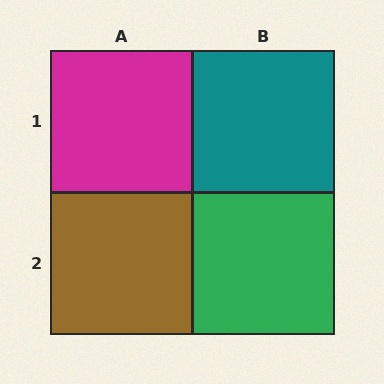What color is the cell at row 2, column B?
Green.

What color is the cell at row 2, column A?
Brown.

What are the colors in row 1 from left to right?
Magenta, teal.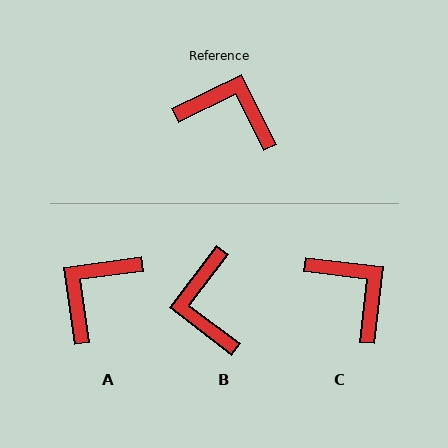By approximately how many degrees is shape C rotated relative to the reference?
Approximately 33 degrees clockwise.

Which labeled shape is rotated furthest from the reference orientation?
B, about 117 degrees away.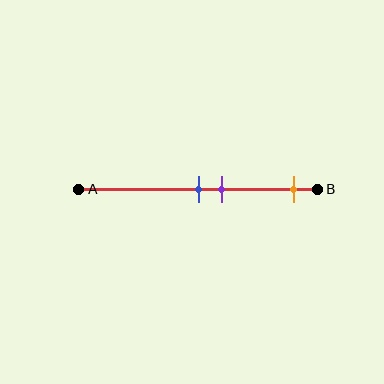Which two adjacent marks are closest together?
The blue and purple marks are the closest adjacent pair.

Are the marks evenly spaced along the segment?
No, the marks are not evenly spaced.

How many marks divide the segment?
There are 3 marks dividing the segment.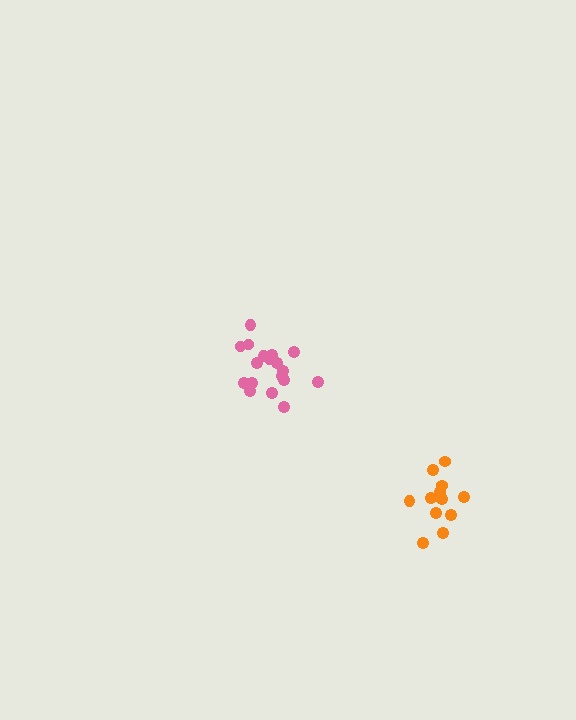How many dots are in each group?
Group 1: 13 dots, Group 2: 18 dots (31 total).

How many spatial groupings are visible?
There are 2 spatial groupings.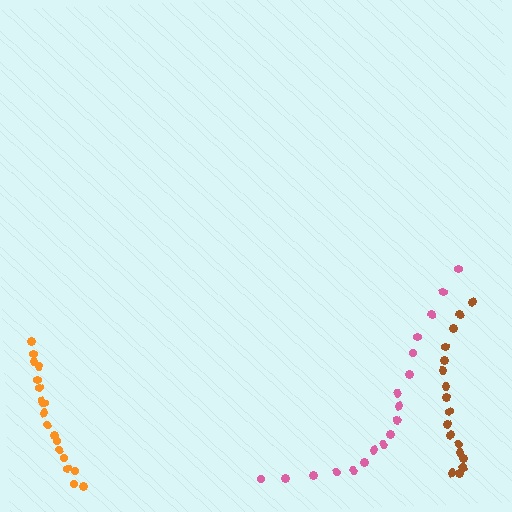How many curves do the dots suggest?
There are 3 distinct paths.